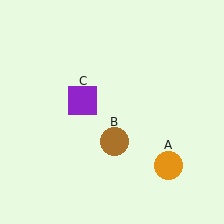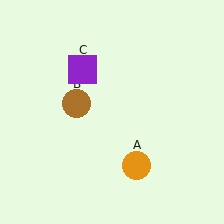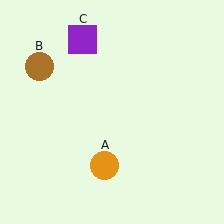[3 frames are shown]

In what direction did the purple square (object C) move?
The purple square (object C) moved up.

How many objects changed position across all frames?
3 objects changed position: orange circle (object A), brown circle (object B), purple square (object C).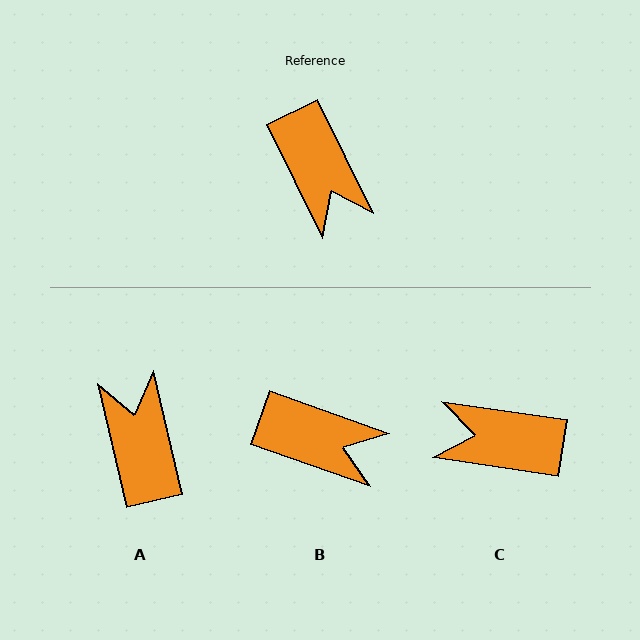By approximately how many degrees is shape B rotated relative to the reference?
Approximately 45 degrees counter-clockwise.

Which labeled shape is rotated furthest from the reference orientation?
A, about 167 degrees away.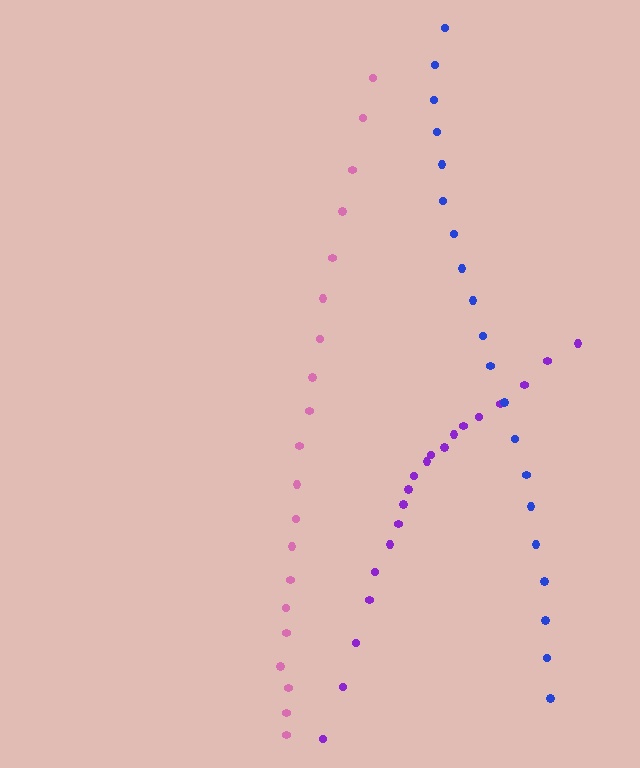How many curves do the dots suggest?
There are 3 distinct paths.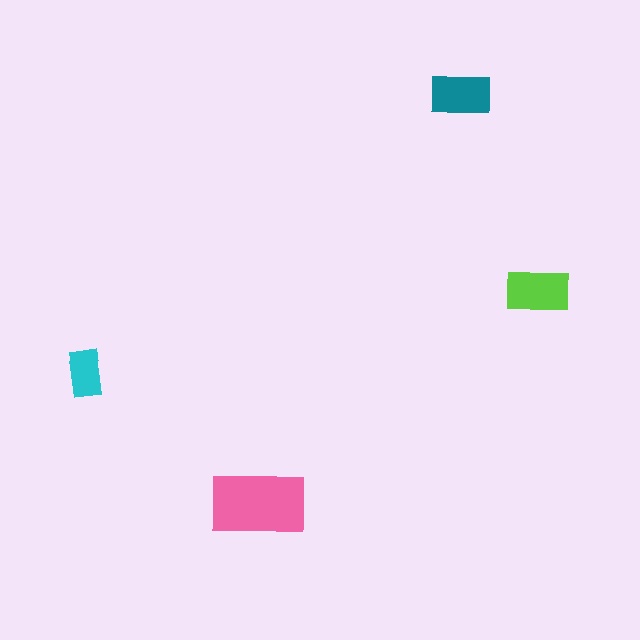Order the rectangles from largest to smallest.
the pink one, the lime one, the teal one, the cyan one.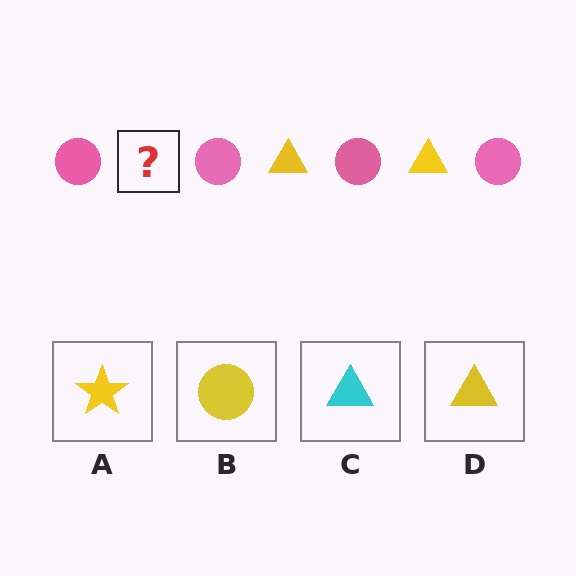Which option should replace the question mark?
Option D.